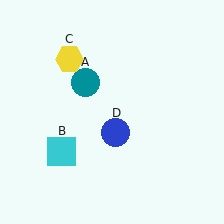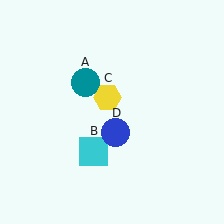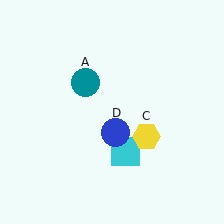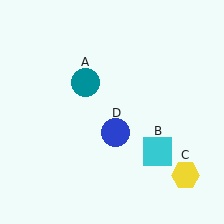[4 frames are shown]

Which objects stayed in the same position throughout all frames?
Teal circle (object A) and blue circle (object D) remained stationary.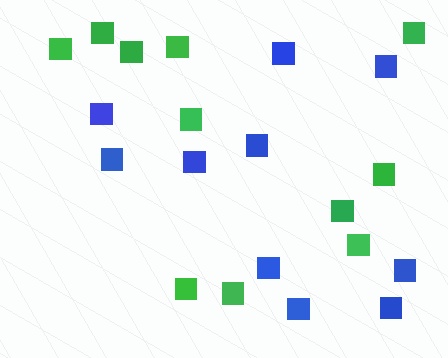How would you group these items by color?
There are 2 groups: one group of blue squares (10) and one group of green squares (11).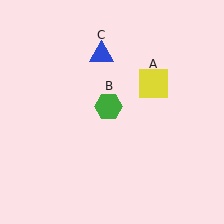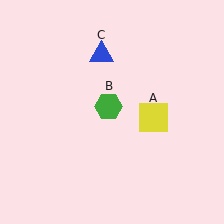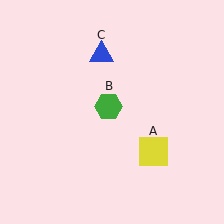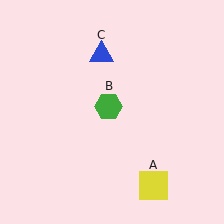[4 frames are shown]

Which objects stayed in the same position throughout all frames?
Green hexagon (object B) and blue triangle (object C) remained stationary.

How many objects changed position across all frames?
1 object changed position: yellow square (object A).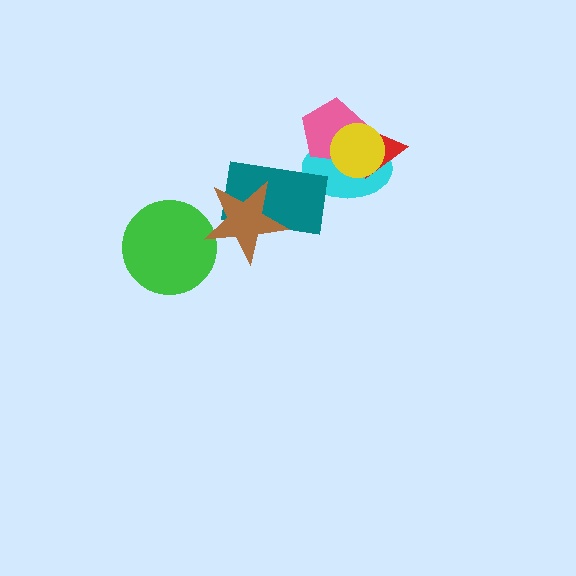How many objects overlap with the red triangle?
3 objects overlap with the red triangle.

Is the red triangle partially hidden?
Yes, it is partially covered by another shape.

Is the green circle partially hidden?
Yes, it is partially covered by another shape.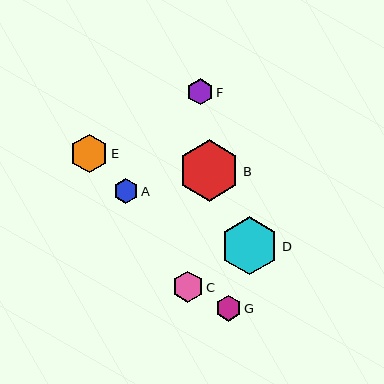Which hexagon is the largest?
Hexagon B is the largest with a size of approximately 62 pixels.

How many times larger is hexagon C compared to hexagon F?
Hexagon C is approximately 1.2 times the size of hexagon F.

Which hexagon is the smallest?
Hexagon A is the smallest with a size of approximately 25 pixels.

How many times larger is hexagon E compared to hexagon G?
Hexagon E is approximately 1.5 times the size of hexagon G.